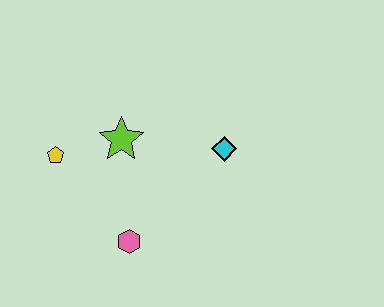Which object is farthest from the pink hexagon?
The cyan diamond is farthest from the pink hexagon.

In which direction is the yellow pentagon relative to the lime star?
The yellow pentagon is to the left of the lime star.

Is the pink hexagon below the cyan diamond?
Yes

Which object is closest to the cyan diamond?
The lime star is closest to the cyan diamond.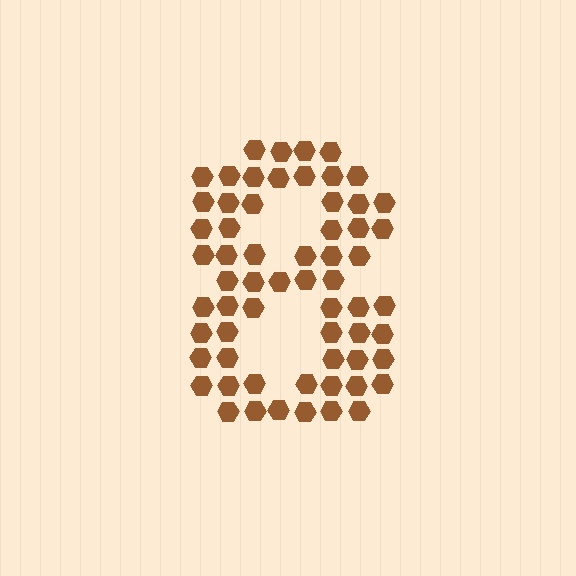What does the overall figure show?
The overall figure shows the digit 8.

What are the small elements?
The small elements are hexagons.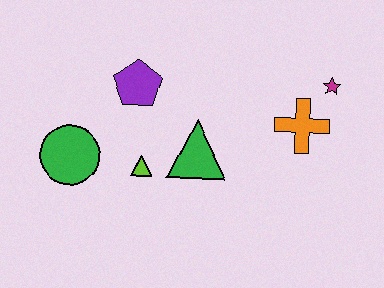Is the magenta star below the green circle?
No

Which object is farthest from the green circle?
The magenta star is farthest from the green circle.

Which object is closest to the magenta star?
The orange cross is closest to the magenta star.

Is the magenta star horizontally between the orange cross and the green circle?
No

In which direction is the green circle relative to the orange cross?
The green circle is to the left of the orange cross.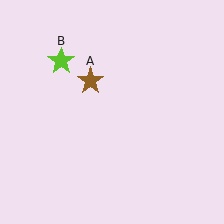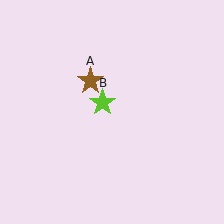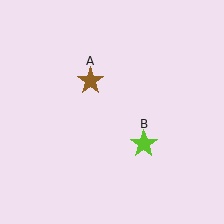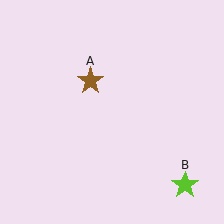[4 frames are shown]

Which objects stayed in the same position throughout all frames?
Brown star (object A) remained stationary.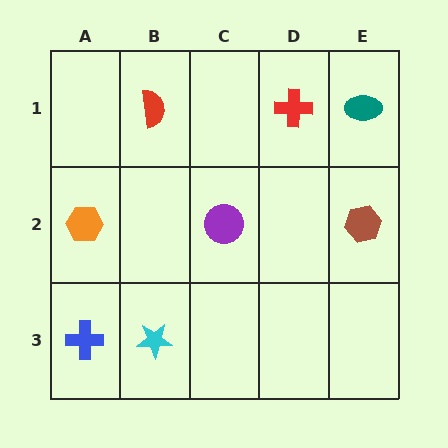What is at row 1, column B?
A red semicircle.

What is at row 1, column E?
A teal ellipse.